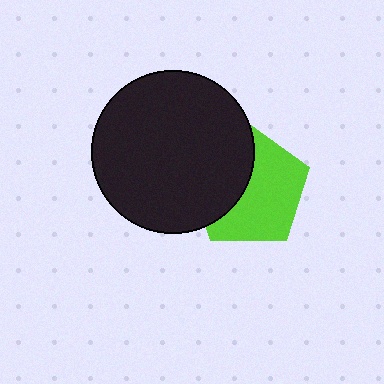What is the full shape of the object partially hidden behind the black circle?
The partially hidden object is a lime pentagon.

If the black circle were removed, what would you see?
You would see the complete lime pentagon.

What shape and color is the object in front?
The object in front is a black circle.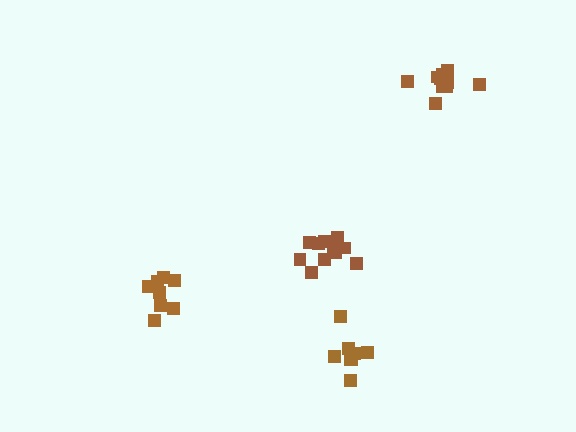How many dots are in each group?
Group 1: 8 dots, Group 2: 10 dots, Group 3: 8 dots, Group 4: 12 dots (38 total).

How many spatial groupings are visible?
There are 4 spatial groupings.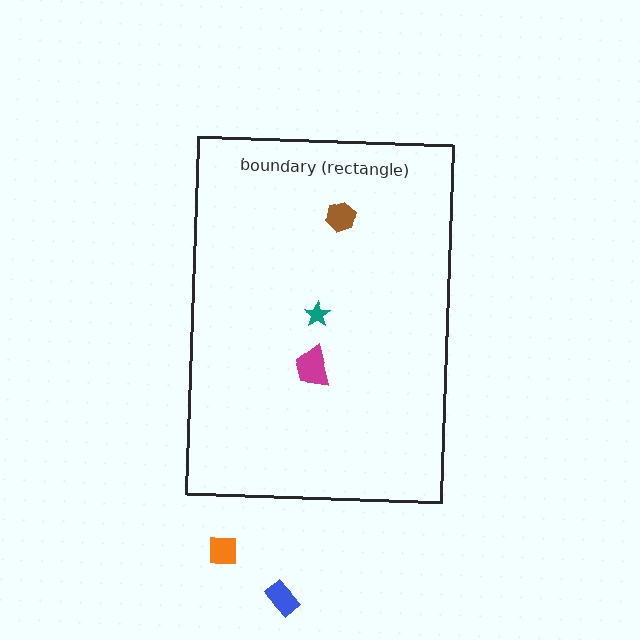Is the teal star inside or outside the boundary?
Inside.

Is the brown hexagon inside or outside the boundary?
Inside.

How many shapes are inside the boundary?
3 inside, 2 outside.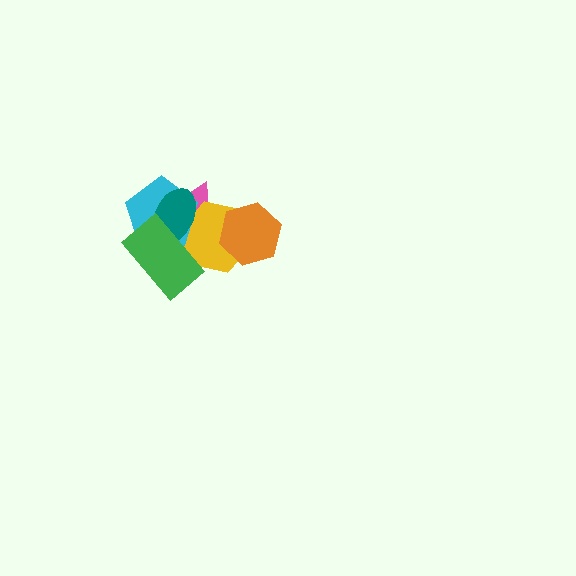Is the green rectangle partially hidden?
No, no other shape covers it.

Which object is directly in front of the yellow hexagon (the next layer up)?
The cyan pentagon is directly in front of the yellow hexagon.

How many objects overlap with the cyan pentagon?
4 objects overlap with the cyan pentagon.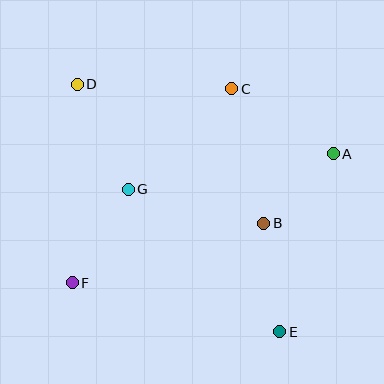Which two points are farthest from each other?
Points D and E are farthest from each other.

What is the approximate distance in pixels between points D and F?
The distance between D and F is approximately 199 pixels.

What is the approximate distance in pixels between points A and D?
The distance between A and D is approximately 265 pixels.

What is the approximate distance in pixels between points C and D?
The distance between C and D is approximately 155 pixels.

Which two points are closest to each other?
Points A and B are closest to each other.